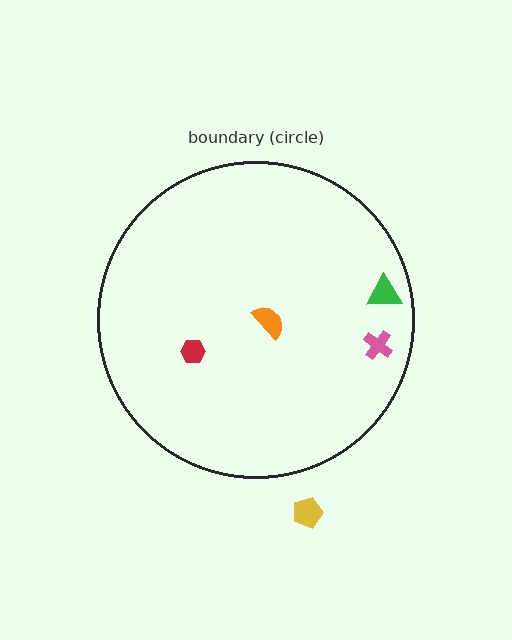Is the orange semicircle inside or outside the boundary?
Inside.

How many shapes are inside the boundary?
4 inside, 1 outside.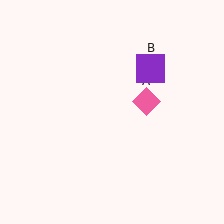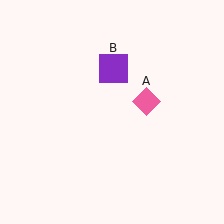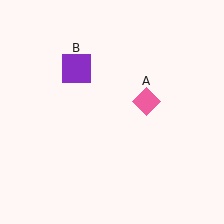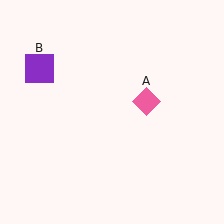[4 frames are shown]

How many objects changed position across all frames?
1 object changed position: purple square (object B).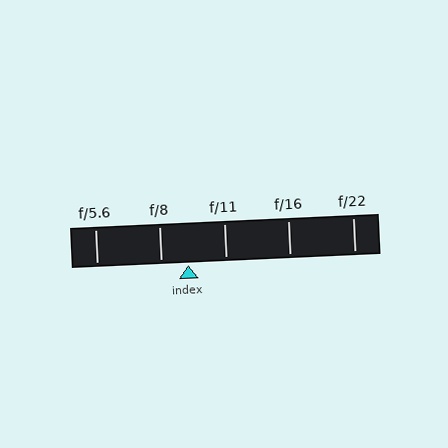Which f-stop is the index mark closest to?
The index mark is closest to f/8.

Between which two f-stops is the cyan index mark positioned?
The index mark is between f/8 and f/11.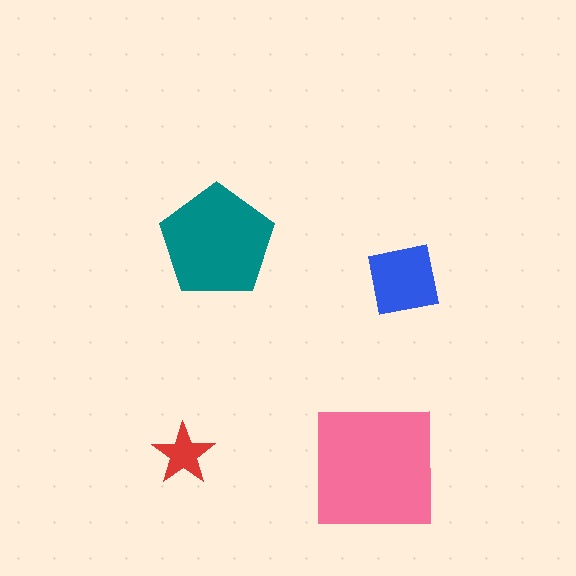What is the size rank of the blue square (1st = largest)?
3rd.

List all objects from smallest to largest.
The red star, the blue square, the teal pentagon, the pink square.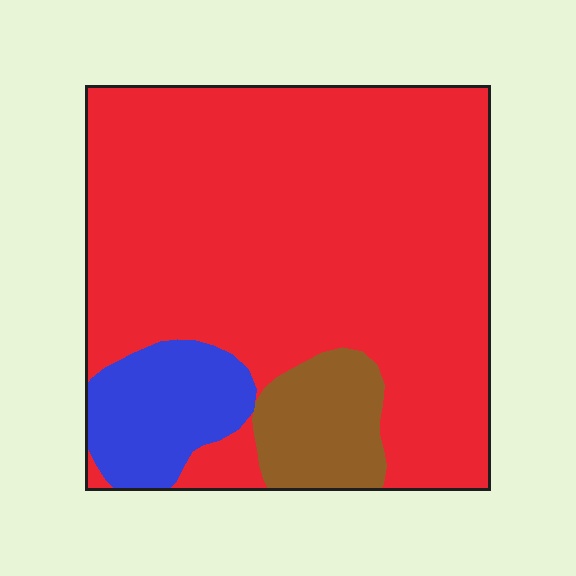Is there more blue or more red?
Red.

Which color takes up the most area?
Red, at roughly 80%.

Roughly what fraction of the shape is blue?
Blue takes up about one eighth (1/8) of the shape.